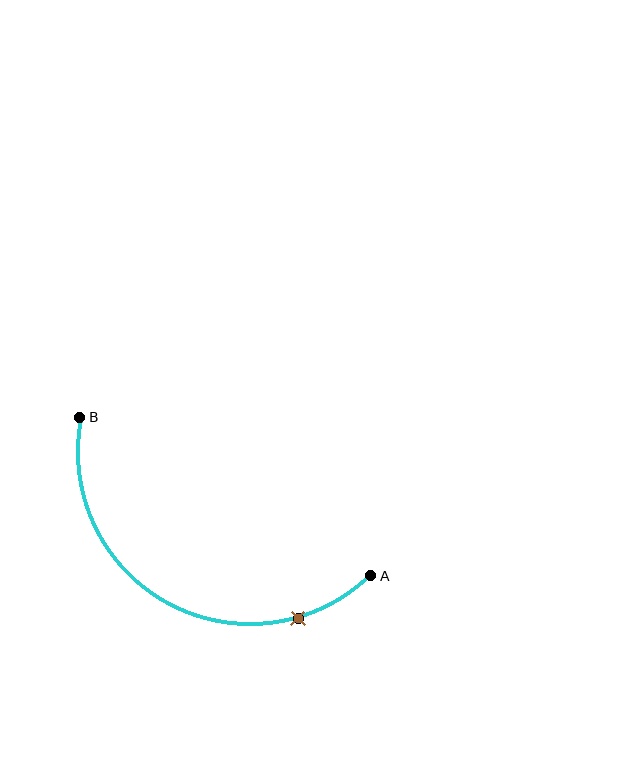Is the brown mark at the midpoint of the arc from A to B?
No. The brown mark lies on the arc but is closer to endpoint A. The arc midpoint would be at the point on the curve equidistant along the arc from both A and B.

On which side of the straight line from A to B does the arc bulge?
The arc bulges below the straight line connecting A and B.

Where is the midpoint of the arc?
The arc midpoint is the point on the curve farthest from the straight line joining A and B. It sits below that line.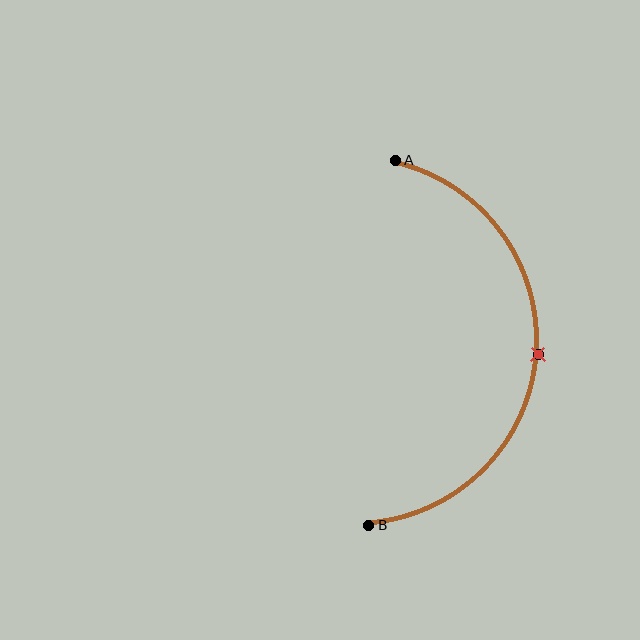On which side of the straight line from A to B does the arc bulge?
The arc bulges to the right of the straight line connecting A and B.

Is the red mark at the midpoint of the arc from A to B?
Yes. The red mark lies on the arc at equal arc-length from both A and B — it is the arc midpoint.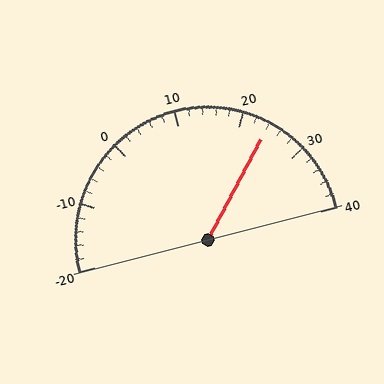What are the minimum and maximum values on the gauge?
The gauge ranges from -20 to 40.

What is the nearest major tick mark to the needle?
The nearest major tick mark is 20.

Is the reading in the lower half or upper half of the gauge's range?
The reading is in the upper half of the range (-20 to 40).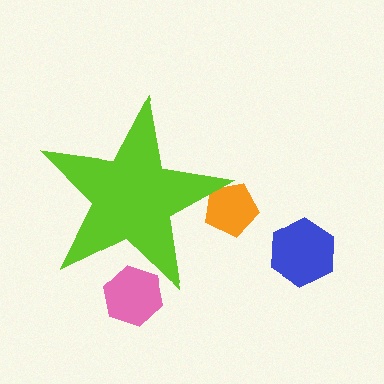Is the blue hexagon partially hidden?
No, the blue hexagon is fully visible.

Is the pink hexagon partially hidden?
Yes, the pink hexagon is partially hidden behind the lime star.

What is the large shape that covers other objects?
A lime star.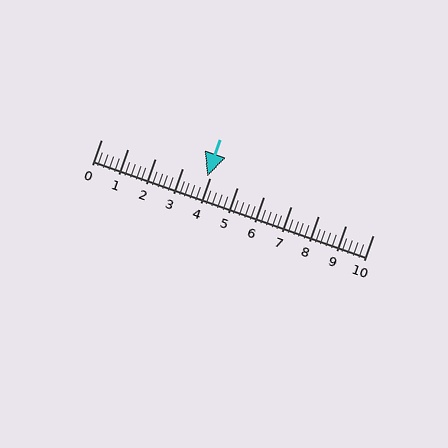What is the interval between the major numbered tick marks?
The major tick marks are spaced 1 units apart.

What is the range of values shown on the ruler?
The ruler shows values from 0 to 10.